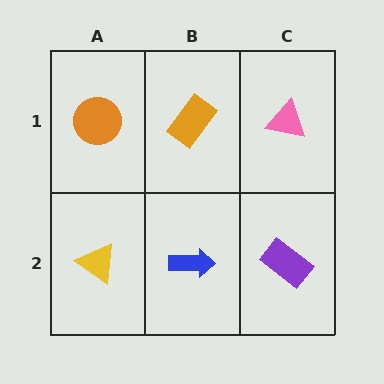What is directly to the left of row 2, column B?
A yellow triangle.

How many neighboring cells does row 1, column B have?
3.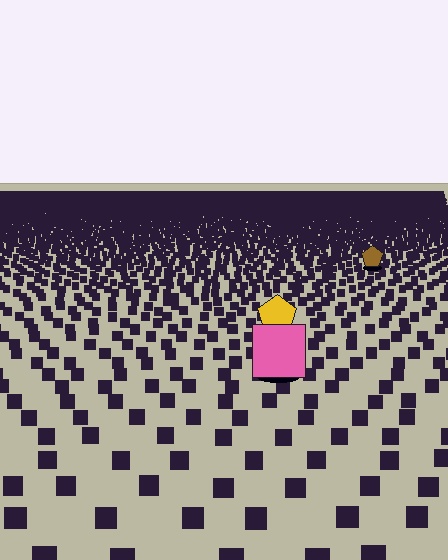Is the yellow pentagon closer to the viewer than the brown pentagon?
Yes. The yellow pentagon is closer — you can tell from the texture gradient: the ground texture is coarser near it.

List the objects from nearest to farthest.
From nearest to farthest: the pink square, the yellow pentagon, the brown pentagon.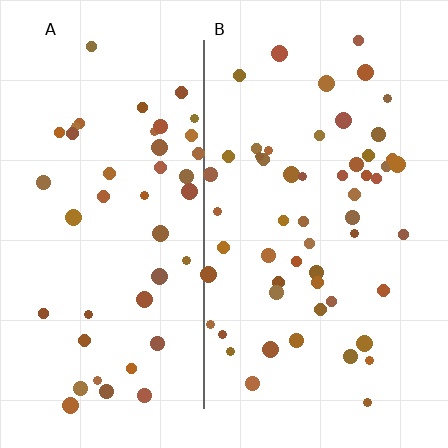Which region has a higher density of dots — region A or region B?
B (the right).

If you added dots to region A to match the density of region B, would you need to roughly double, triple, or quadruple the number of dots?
Approximately double.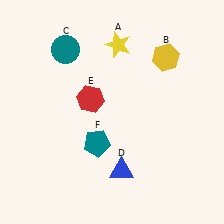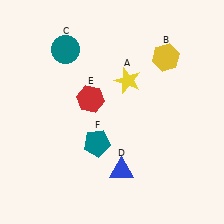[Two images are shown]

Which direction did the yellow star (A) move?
The yellow star (A) moved down.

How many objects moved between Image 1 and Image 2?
1 object moved between the two images.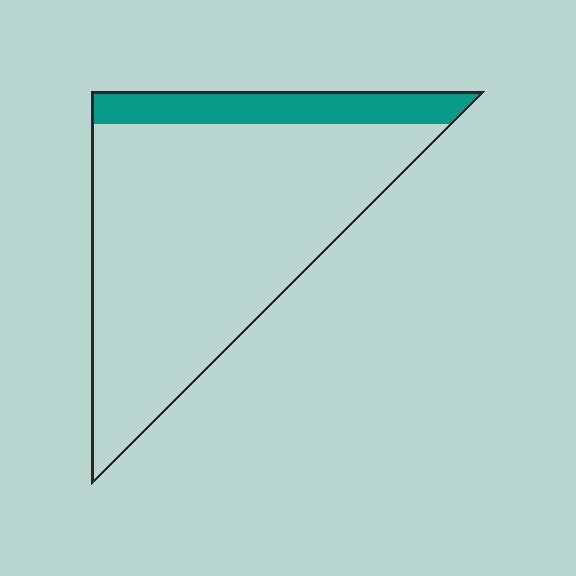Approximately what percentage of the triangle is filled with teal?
Approximately 15%.